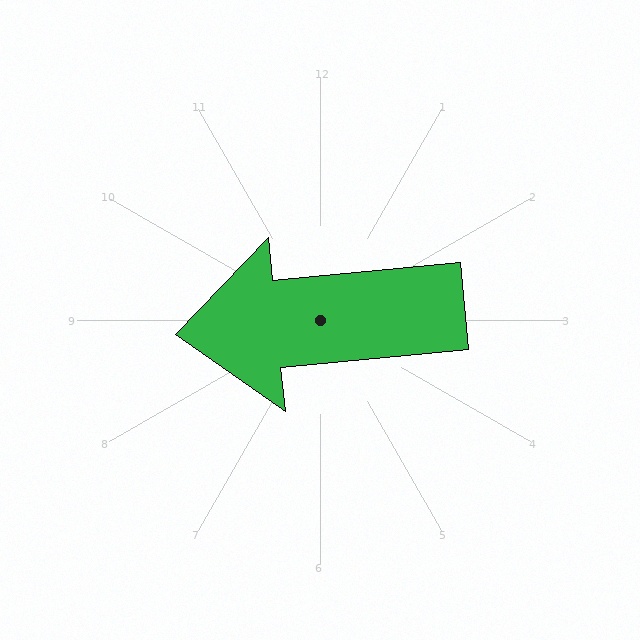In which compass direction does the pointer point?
West.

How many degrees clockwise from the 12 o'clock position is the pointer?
Approximately 264 degrees.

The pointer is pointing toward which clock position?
Roughly 9 o'clock.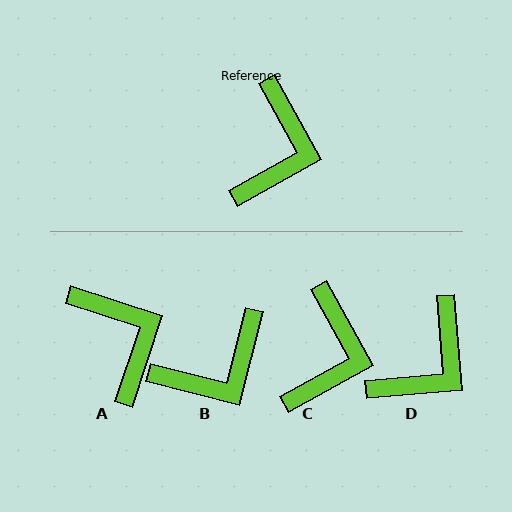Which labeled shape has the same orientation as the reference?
C.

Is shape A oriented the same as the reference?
No, it is off by about 42 degrees.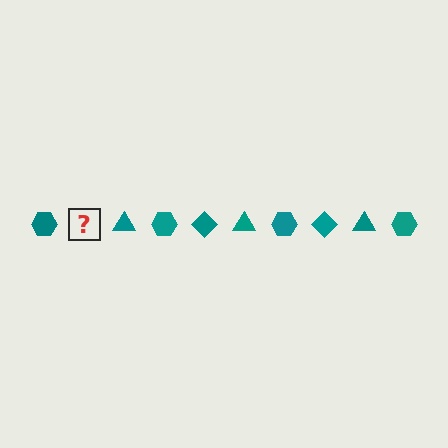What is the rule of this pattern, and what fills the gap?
The rule is that the pattern cycles through hexagon, diamond, triangle shapes in teal. The gap should be filled with a teal diamond.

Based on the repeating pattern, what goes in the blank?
The blank should be a teal diamond.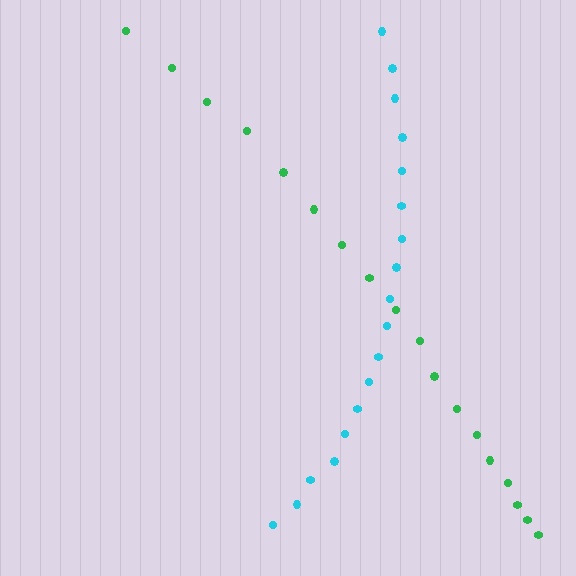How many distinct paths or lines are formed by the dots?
There are 2 distinct paths.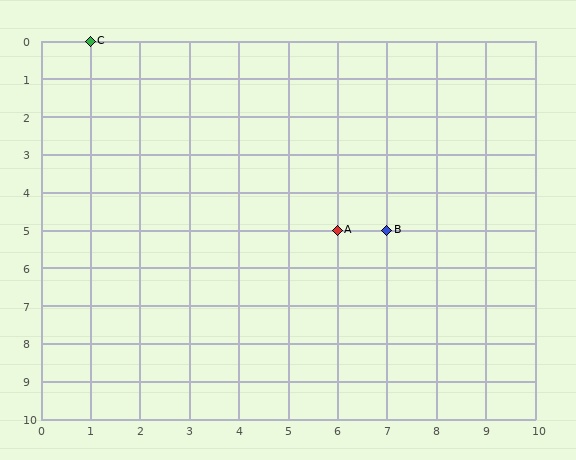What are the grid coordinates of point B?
Point B is at grid coordinates (7, 5).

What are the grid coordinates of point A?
Point A is at grid coordinates (6, 5).